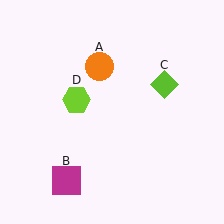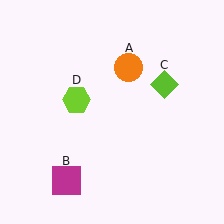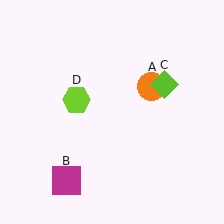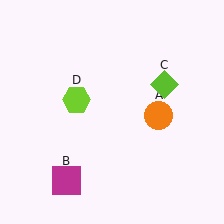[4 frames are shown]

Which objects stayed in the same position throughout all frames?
Magenta square (object B) and lime diamond (object C) and lime hexagon (object D) remained stationary.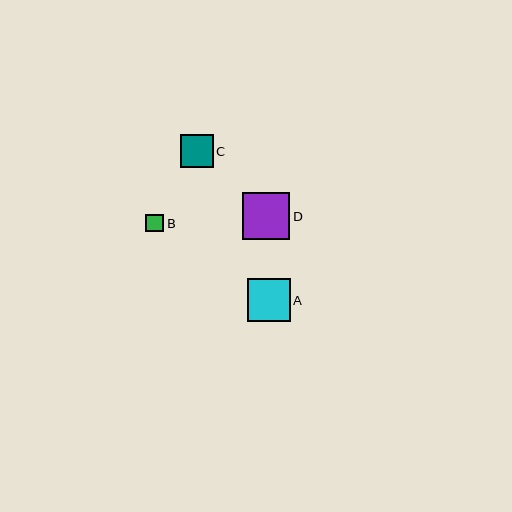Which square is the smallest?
Square B is the smallest with a size of approximately 18 pixels.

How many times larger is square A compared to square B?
Square A is approximately 2.4 times the size of square B.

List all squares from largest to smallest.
From largest to smallest: D, A, C, B.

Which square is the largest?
Square D is the largest with a size of approximately 48 pixels.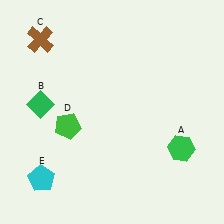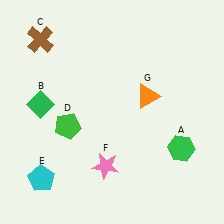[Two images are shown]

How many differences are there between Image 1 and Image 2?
There are 2 differences between the two images.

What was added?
A pink star (F), an orange triangle (G) were added in Image 2.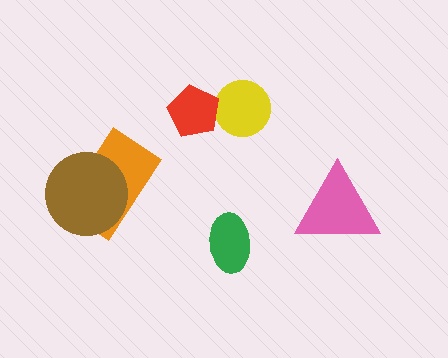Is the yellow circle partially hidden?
Yes, it is partially covered by another shape.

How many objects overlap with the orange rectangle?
1 object overlaps with the orange rectangle.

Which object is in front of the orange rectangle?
The brown circle is in front of the orange rectangle.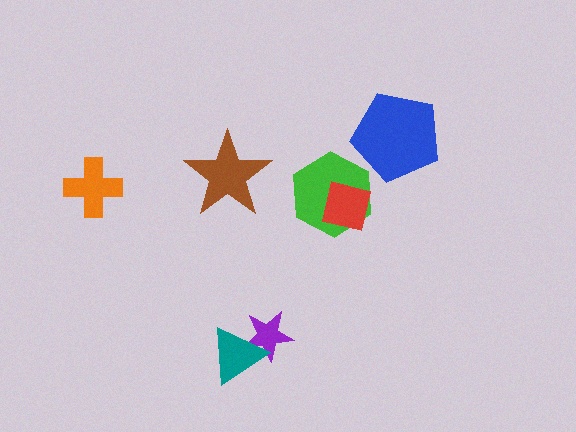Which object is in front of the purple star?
The teal triangle is in front of the purple star.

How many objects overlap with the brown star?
0 objects overlap with the brown star.